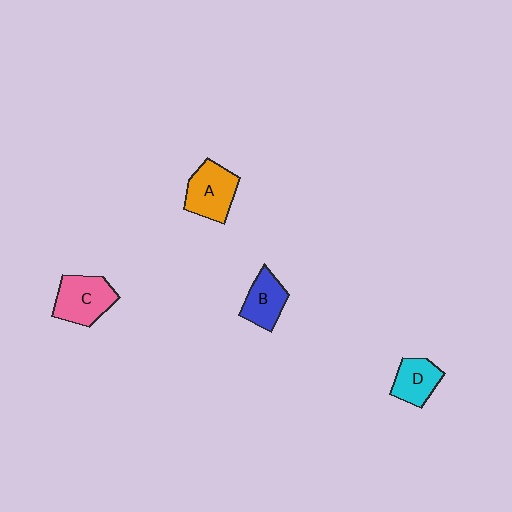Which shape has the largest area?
Shape C (pink).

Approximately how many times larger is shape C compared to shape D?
Approximately 1.4 times.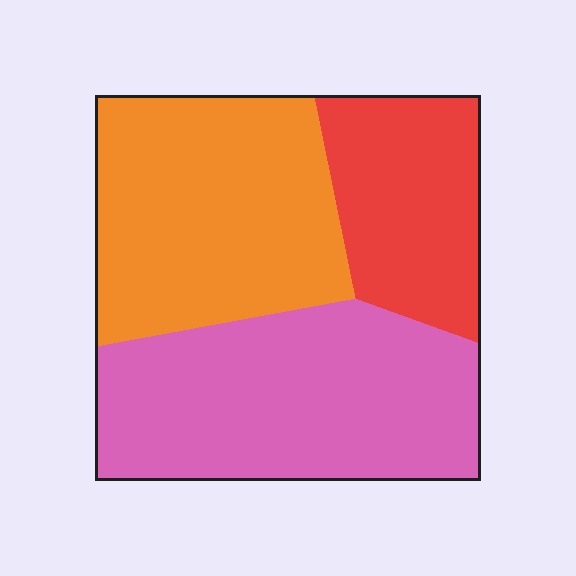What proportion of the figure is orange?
Orange covers around 35% of the figure.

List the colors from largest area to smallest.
From largest to smallest: pink, orange, red.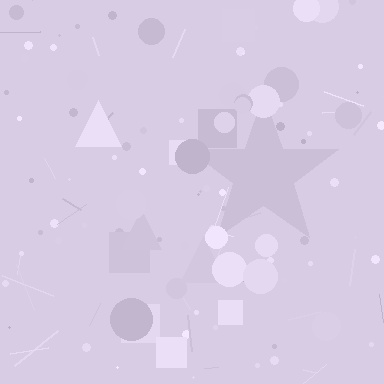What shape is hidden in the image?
A star is hidden in the image.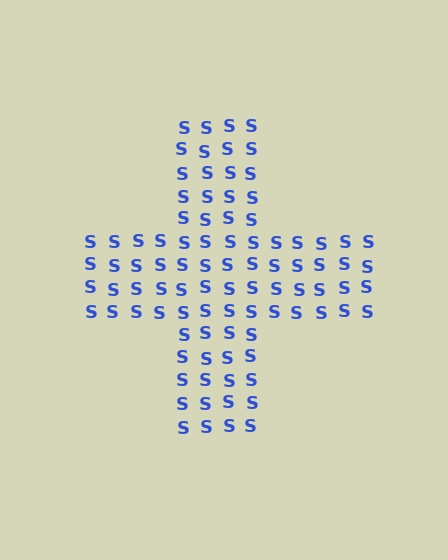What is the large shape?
The large shape is a cross.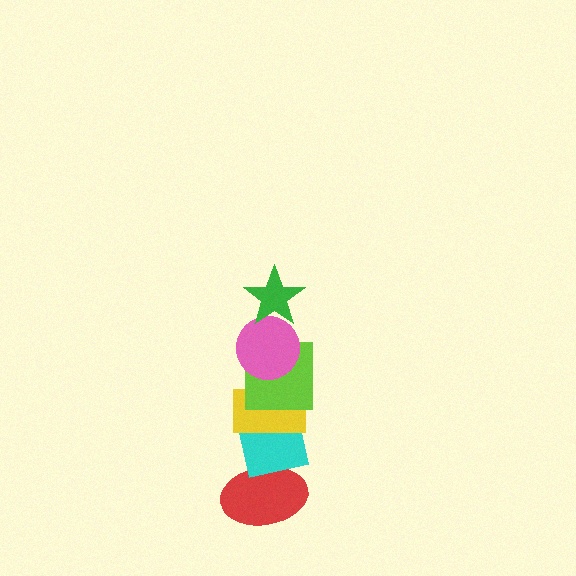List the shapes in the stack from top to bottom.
From top to bottom: the green star, the pink circle, the lime square, the yellow rectangle, the cyan square, the red ellipse.